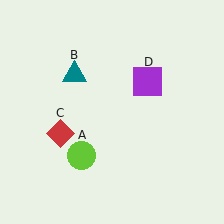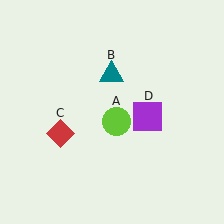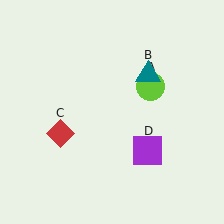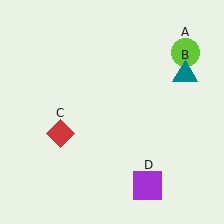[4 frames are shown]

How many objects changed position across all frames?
3 objects changed position: lime circle (object A), teal triangle (object B), purple square (object D).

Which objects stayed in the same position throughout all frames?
Red diamond (object C) remained stationary.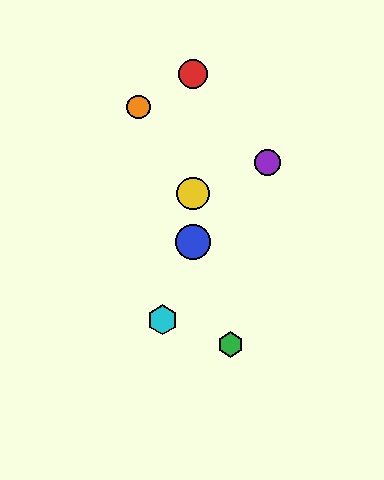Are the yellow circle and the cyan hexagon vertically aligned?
No, the yellow circle is at x≈193 and the cyan hexagon is at x≈163.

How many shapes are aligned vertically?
3 shapes (the red circle, the blue circle, the yellow circle) are aligned vertically.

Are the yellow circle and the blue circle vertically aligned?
Yes, both are at x≈193.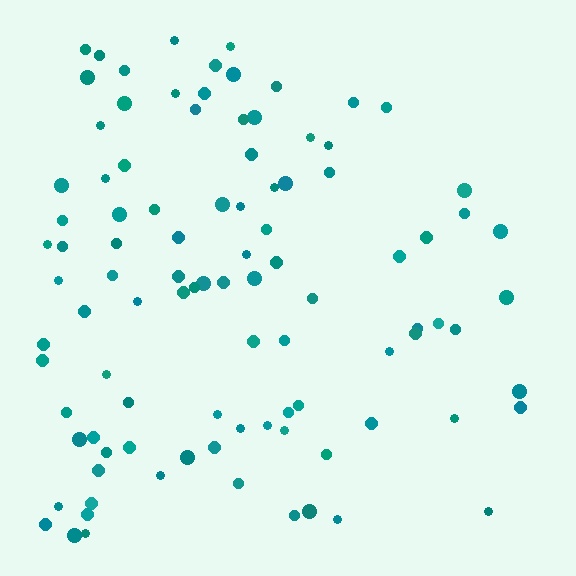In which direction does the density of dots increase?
From right to left, with the left side densest.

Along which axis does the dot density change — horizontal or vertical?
Horizontal.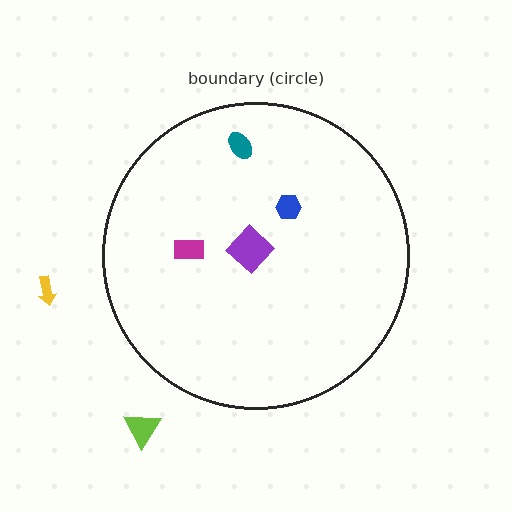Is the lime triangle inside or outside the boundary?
Outside.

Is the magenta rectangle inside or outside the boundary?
Inside.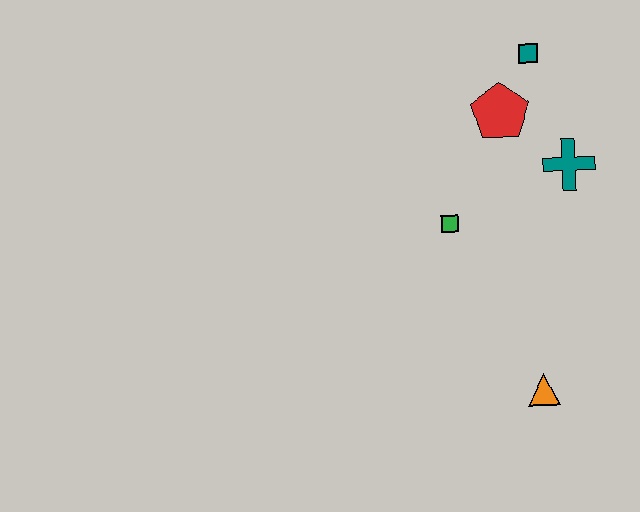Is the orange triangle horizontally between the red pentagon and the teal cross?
Yes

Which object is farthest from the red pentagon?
The orange triangle is farthest from the red pentagon.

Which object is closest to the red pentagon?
The teal square is closest to the red pentagon.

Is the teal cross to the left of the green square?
No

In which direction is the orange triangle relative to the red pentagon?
The orange triangle is below the red pentagon.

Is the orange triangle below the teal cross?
Yes